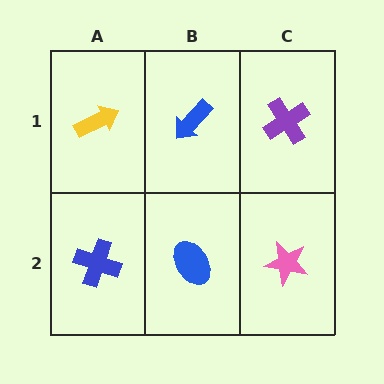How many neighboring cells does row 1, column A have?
2.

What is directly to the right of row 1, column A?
A blue arrow.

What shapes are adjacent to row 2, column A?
A yellow arrow (row 1, column A), a blue ellipse (row 2, column B).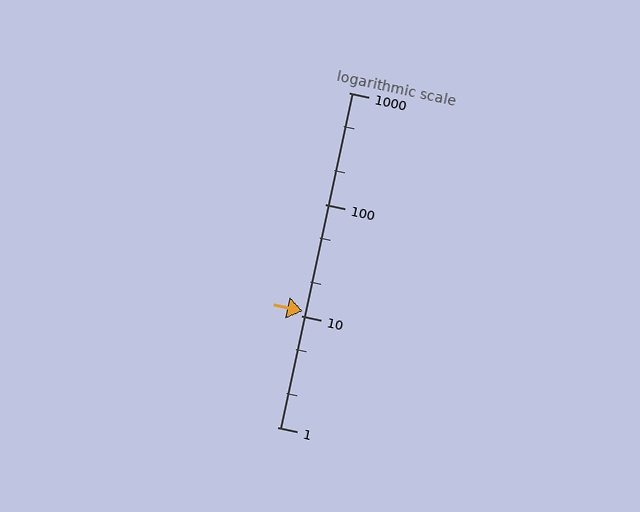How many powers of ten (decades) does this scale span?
The scale spans 3 decades, from 1 to 1000.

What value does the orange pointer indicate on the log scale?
The pointer indicates approximately 11.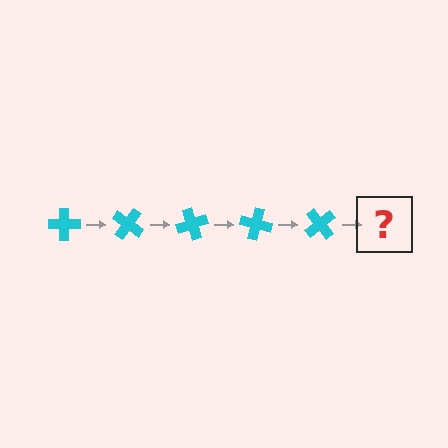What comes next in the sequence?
The next element should be a cyan cross rotated 175 degrees.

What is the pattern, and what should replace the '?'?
The pattern is that the cross rotates 35 degrees each step. The '?' should be a cyan cross rotated 175 degrees.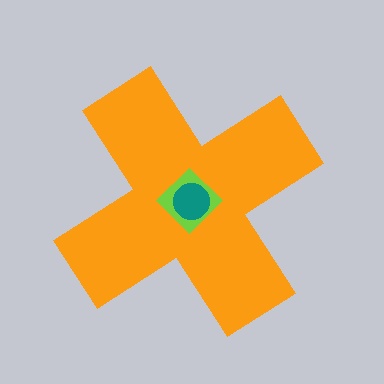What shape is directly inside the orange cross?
The lime diamond.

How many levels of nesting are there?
3.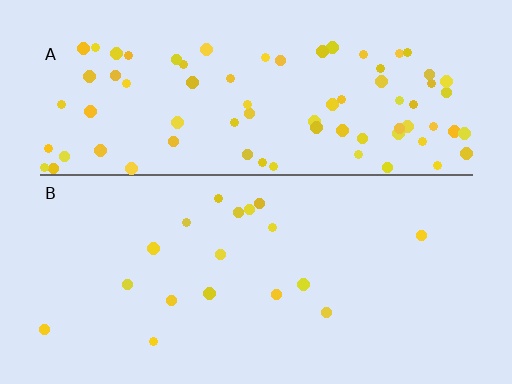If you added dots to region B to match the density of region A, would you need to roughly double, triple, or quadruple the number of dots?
Approximately quadruple.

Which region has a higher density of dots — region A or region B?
A (the top).